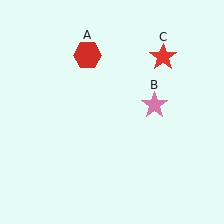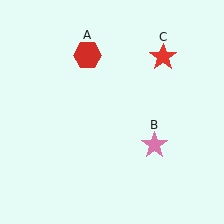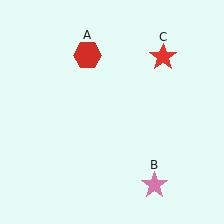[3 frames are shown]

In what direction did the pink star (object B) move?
The pink star (object B) moved down.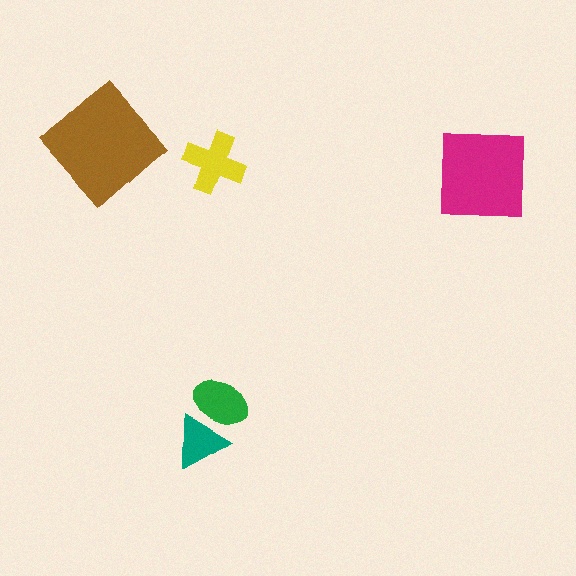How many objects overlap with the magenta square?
0 objects overlap with the magenta square.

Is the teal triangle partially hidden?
Yes, it is partially covered by another shape.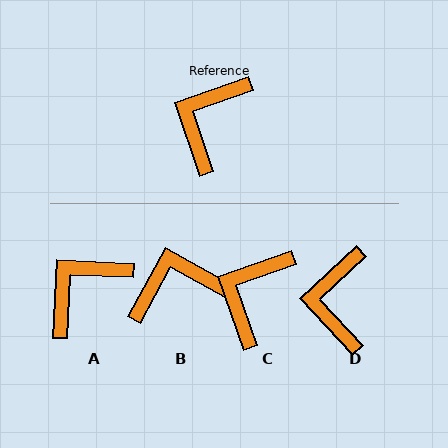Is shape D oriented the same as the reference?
No, it is off by about 24 degrees.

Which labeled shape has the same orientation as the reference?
C.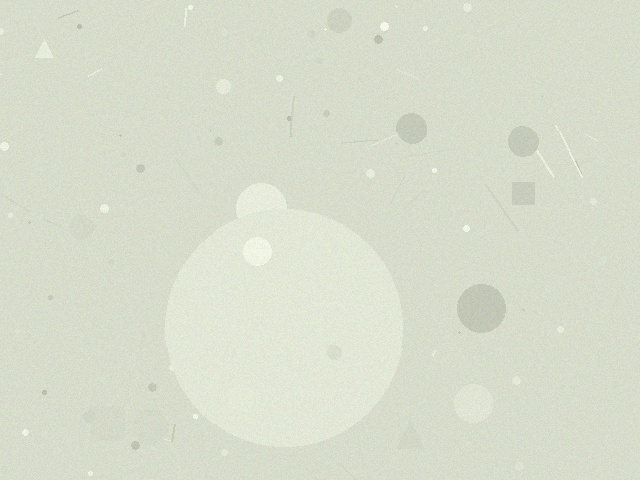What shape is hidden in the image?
A circle is hidden in the image.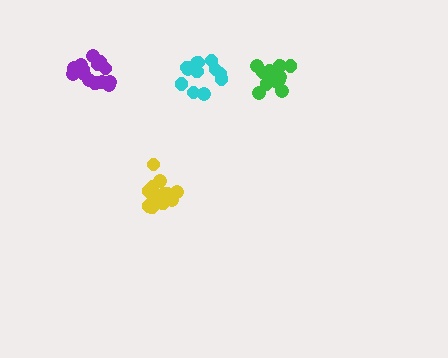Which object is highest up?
The cyan cluster is topmost.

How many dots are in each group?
Group 1: 16 dots, Group 2: 16 dots, Group 3: 16 dots, Group 4: 12 dots (60 total).